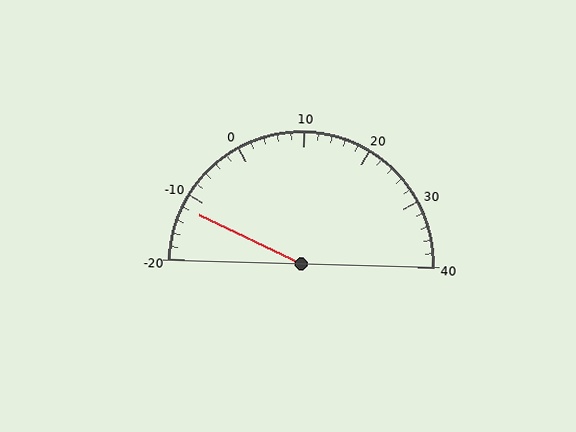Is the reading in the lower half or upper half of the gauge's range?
The reading is in the lower half of the range (-20 to 40).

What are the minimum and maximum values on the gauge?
The gauge ranges from -20 to 40.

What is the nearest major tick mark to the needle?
The nearest major tick mark is -10.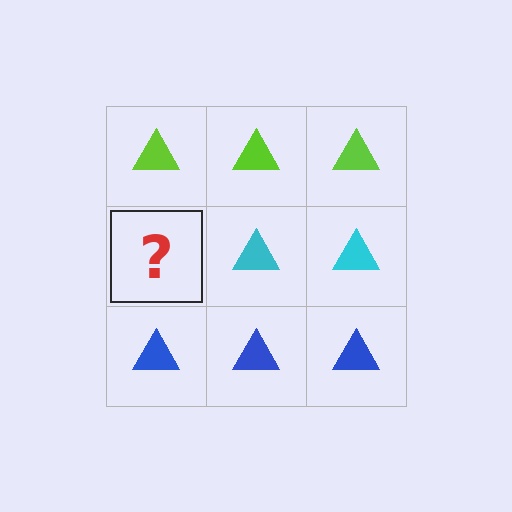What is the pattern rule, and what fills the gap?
The rule is that each row has a consistent color. The gap should be filled with a cyan triangle.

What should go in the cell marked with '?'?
The missing cell should contain a cyan triangle.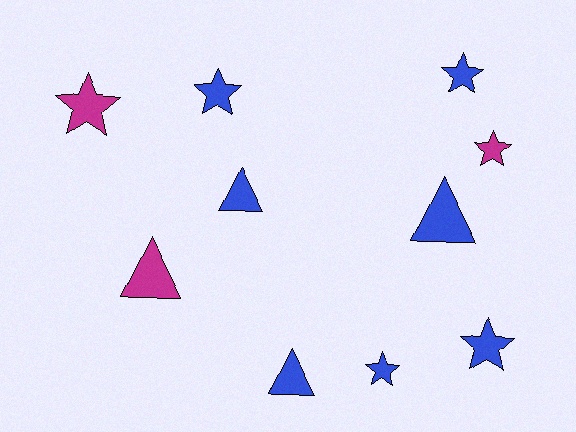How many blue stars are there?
There are 4 blue stars.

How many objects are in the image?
There are 10 objects.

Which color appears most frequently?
Blue, with 7 objects.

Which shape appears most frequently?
Star, with 6 objects.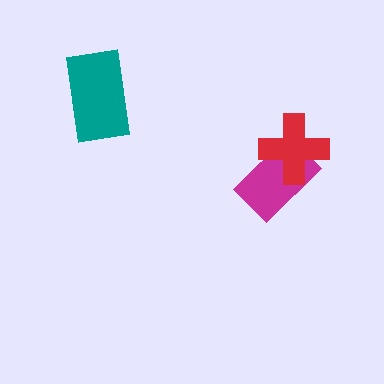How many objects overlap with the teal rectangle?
0 objects overlap with the teal rectangle.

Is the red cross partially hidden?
No, no other shape covers it.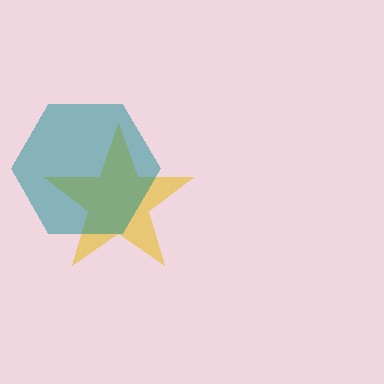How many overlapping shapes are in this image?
There are 2 overlapping shapes in the image.